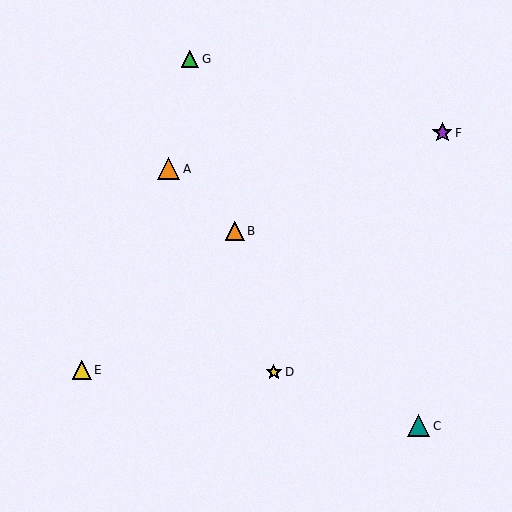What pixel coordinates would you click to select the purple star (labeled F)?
Click at (442, 133) to select the purple star F.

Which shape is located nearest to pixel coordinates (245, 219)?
The orange triangle (labeled B) at (235, 231) is nearest to that location.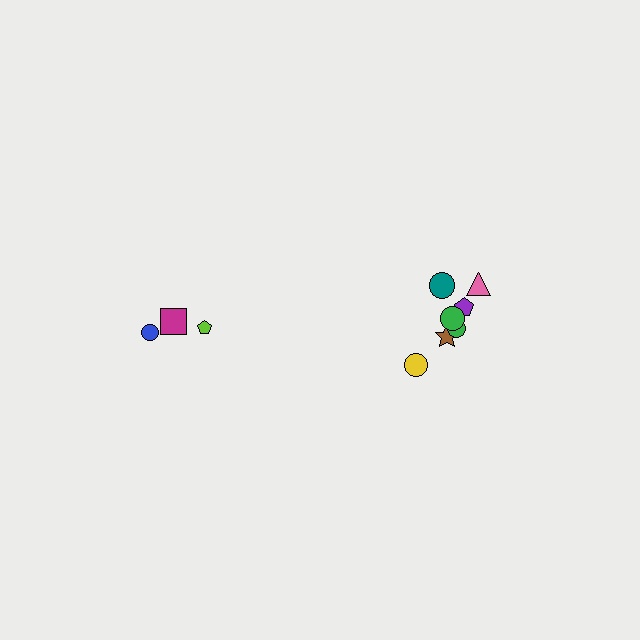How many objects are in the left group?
There are 3 objects.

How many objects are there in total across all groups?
There are 10 objects.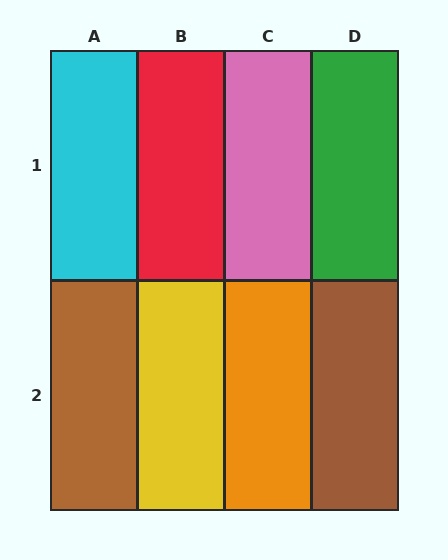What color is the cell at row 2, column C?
Orange.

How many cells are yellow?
1 cell is yellow.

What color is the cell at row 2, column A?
Brown.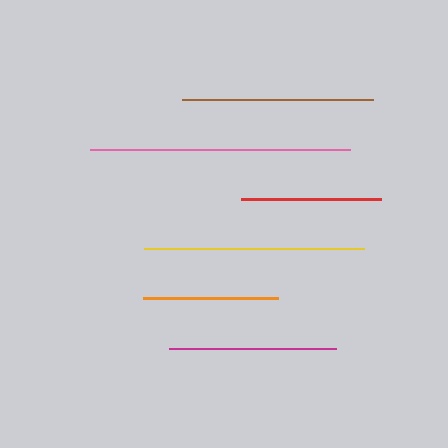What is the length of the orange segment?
The orange segment is approximately 136 pixels long.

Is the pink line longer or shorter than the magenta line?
The pink line is longer than the magenta line.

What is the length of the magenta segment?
The magenta segment is approximately 167 pixels long.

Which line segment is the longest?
The pink line is the longest at approximately 260 pixels.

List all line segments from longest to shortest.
From longest to shortest: pink, yellow, brown, magenta, red, orange.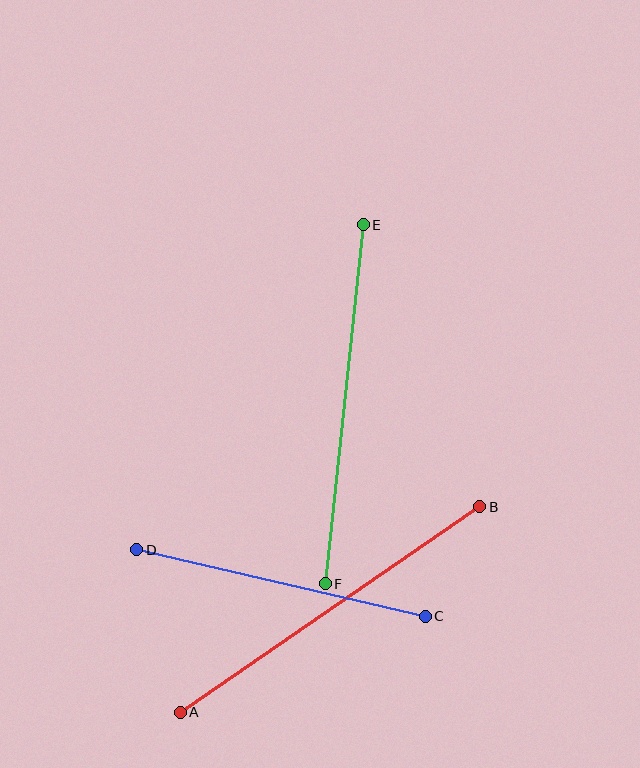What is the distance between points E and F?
The distance is approximately 361 pixels.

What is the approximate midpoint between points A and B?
The midpoint is at approximately (330, 609) pixels.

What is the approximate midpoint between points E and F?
The midpoint is at approximately (344, 404) pixels.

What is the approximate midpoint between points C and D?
The midpoint is at approximately (281, 583) pixels.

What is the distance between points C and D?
The distance is approximately 296 pixels.